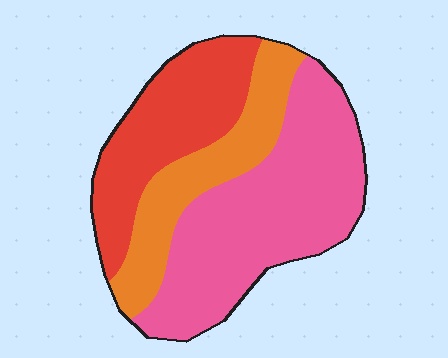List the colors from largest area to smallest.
From largest to smallest: pink, red, orange.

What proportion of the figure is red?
Red takes up about one quarter (1/4) of the figure.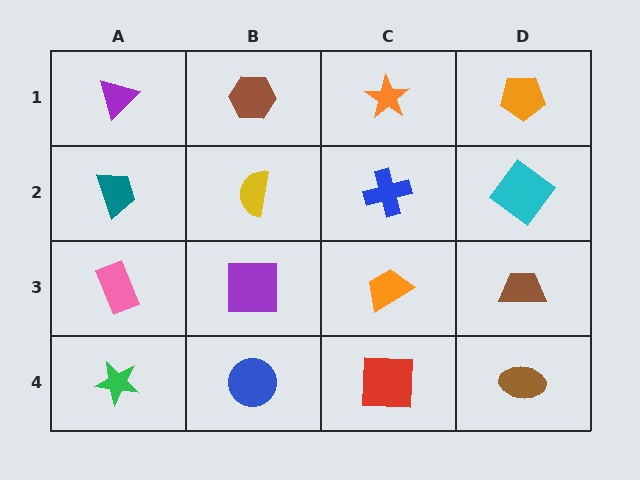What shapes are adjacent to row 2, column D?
An orange pentagon (row 1, column D), a brown trapezoid (row 3, column D), a blue cross (row 2, column C).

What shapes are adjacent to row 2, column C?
An orange star (row 1, column C), an orange trapezoid (row 3, column C), a yellow semicircle (row 2, column B), a cyan diamond (row 2, column D).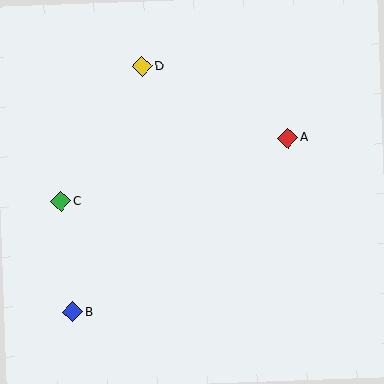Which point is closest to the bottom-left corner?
Point B is closest to the bottom-left corner.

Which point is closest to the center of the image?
Point A at (288, 138) is closest to the center.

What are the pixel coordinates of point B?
Point B is at (73, 312).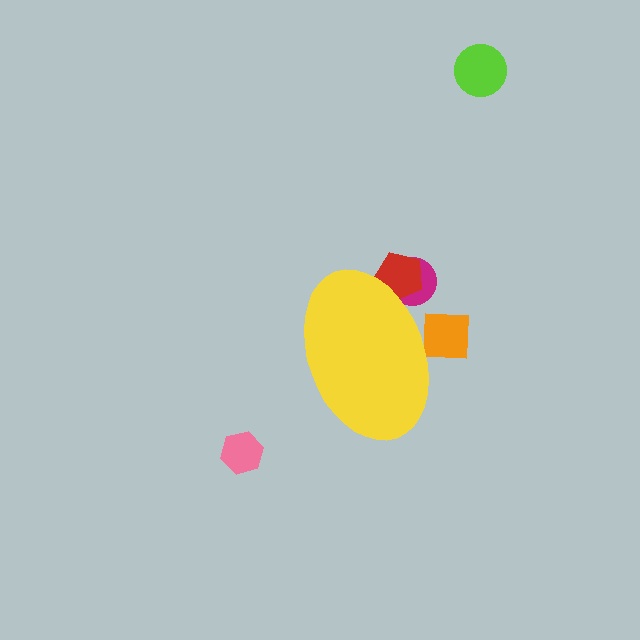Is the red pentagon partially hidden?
Yes, the red pentagon is partially hidden behind the yellow ellipse.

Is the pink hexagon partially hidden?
No, the pink hexagon is fully visible.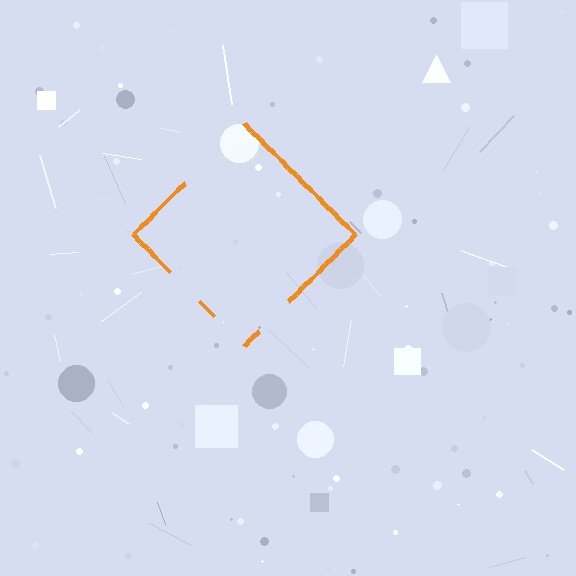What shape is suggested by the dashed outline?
The dashed outline suggests a diamond.